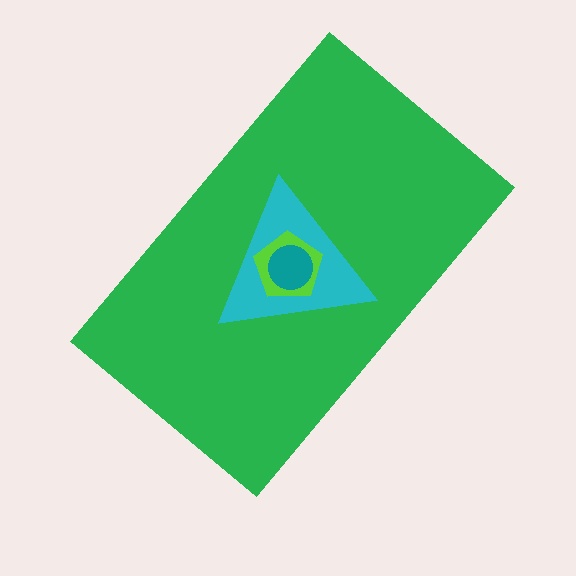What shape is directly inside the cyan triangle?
The lime pentagon.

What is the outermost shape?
The green rectangle.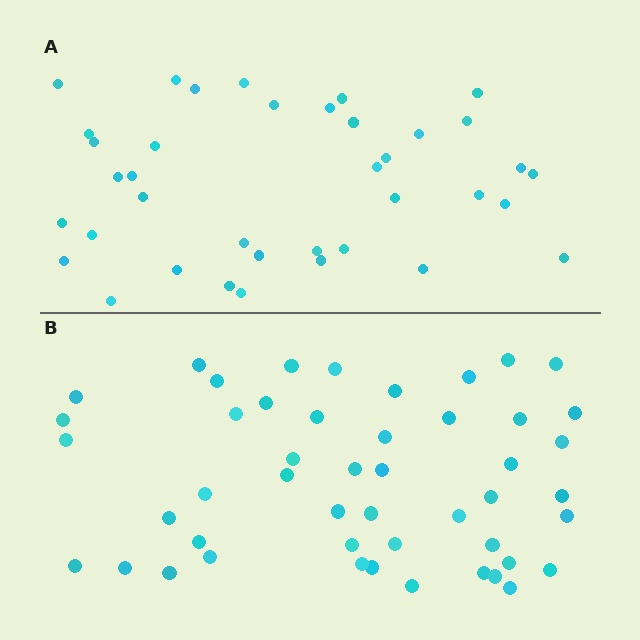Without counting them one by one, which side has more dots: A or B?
Region B (the bottom region) has more dots.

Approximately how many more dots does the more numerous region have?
Region B has roughly 10 or so more dots than region A.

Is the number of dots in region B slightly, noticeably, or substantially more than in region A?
Region B has noticeably more, but not dramatically so. The ratio is roughly 1.3 to 1.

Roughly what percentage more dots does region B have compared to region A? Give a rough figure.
About 25% more.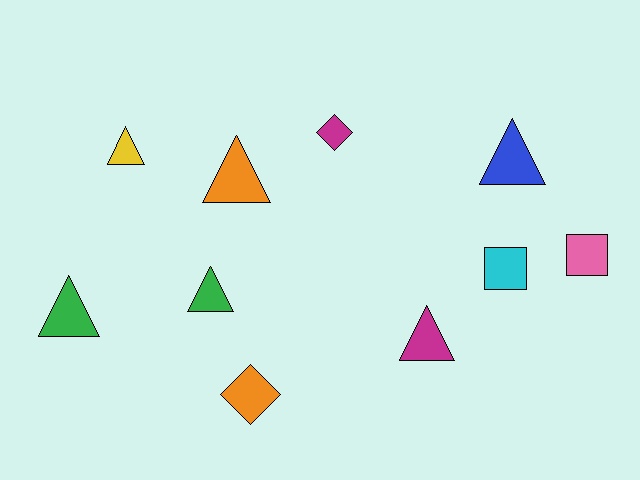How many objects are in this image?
There are 10 objects.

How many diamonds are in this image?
There are 2 diamonds.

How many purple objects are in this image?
There are no purple objects.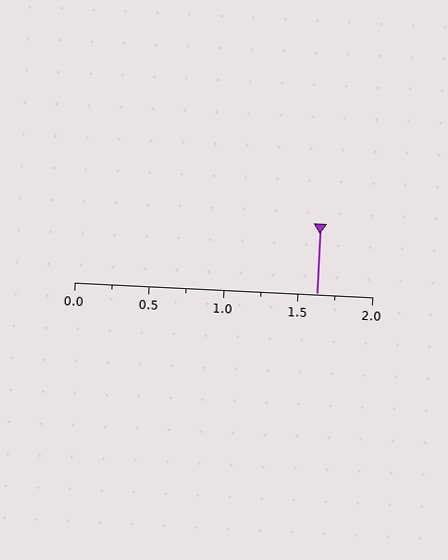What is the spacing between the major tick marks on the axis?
The major ticks are spaced 0.5 apart.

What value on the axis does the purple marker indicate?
The marker indicates approximately 1.62.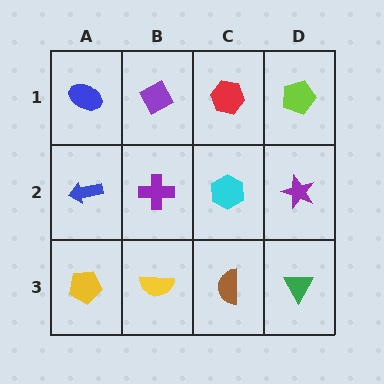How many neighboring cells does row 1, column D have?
2.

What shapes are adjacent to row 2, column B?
A purple diamond (row 1, column B), a yellow semicircle (row 3, column B), a blue arrow (row 2, column A), a cyan hexagon (row 2, column C).